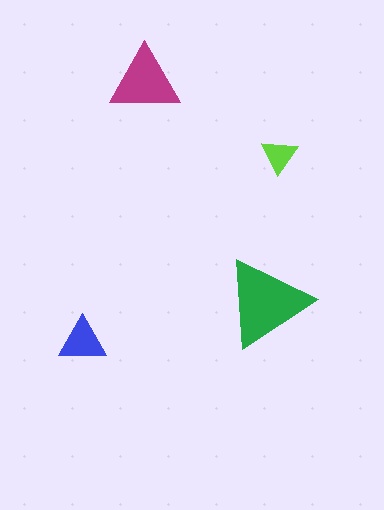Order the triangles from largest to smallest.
the green one, the magenta one, the blue one, the lime one.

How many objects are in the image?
There are 4 objects in the image.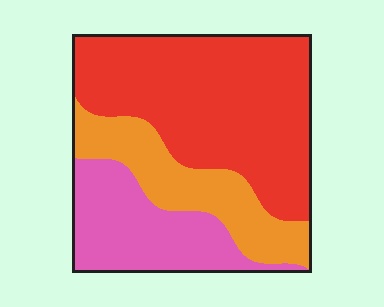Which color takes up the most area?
Red, at roughly 55%.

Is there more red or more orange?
Red.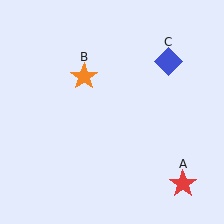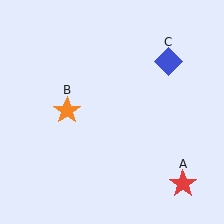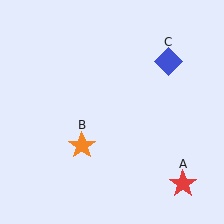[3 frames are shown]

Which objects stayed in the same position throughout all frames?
Red star (object A) and blue diamond (object C) remained stationary.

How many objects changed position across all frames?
1 object changed position: orange star (object B).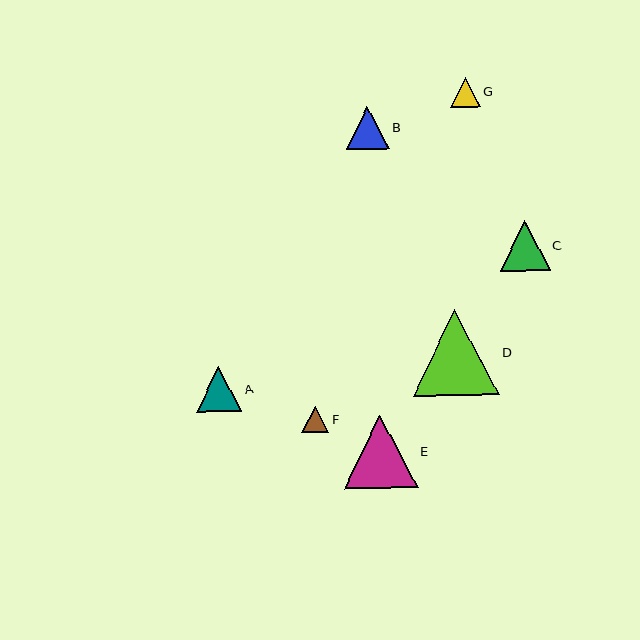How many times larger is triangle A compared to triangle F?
Triangle A is approximately 1.7 times the size of triangle F.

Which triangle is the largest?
Triangle D is the largest with a size of approximately 86 pixels.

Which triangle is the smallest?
Triangle F is the smallest with a size of approximately 27 pixels.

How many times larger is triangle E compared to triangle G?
Triangle E is approximately 2.5 times the size of triangle G.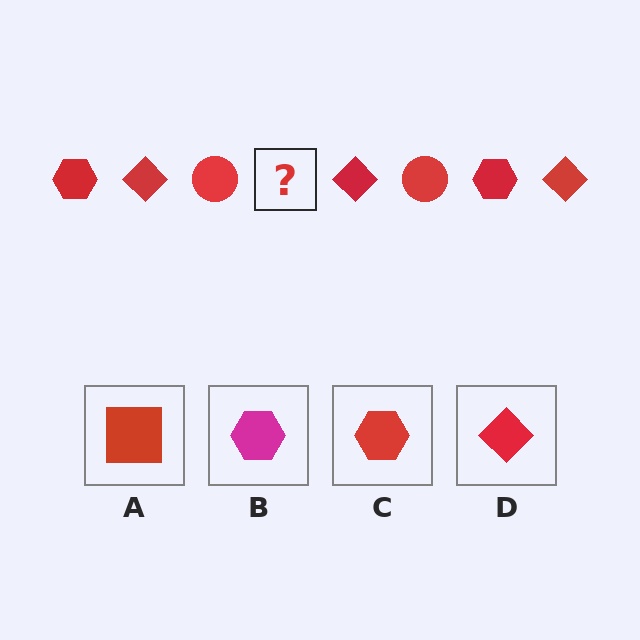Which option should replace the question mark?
Option C.